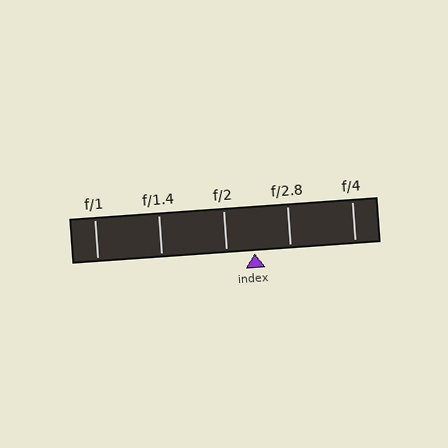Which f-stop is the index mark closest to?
The index mark is closest to f/2.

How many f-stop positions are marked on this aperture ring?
There are 5 f-stop positions marked.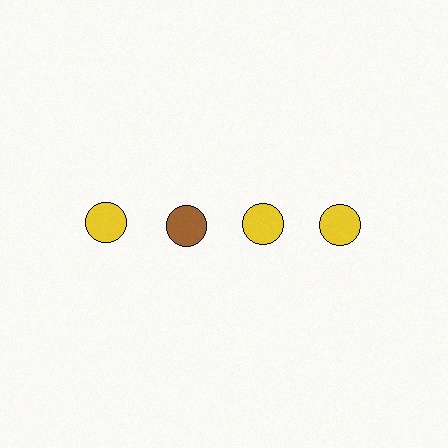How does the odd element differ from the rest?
It has a different color: brown instead of yellow.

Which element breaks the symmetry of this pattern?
The brown circle in the top row, second from left column breaks the symmetry. All other shapes are yellow circles.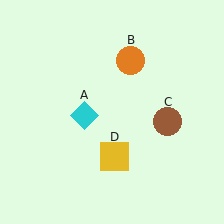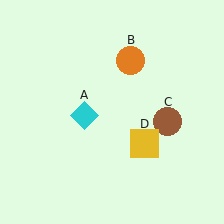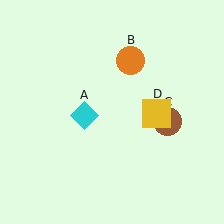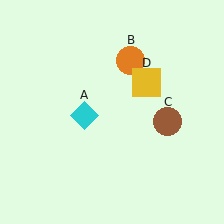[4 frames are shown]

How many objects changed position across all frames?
1 object changed position: yellow square (object D).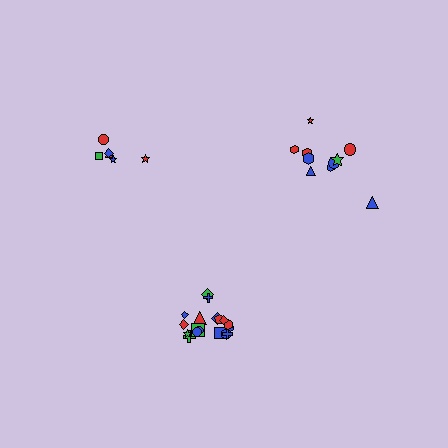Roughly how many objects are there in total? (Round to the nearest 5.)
Roughly 35 objects in total.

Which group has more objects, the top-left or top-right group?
The top-right group.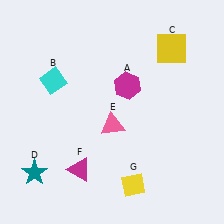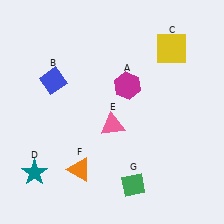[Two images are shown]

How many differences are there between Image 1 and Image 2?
There are 3 differences between the two images.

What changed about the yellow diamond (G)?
In Image 1, G is yellow. In Image 2, it changed to green.